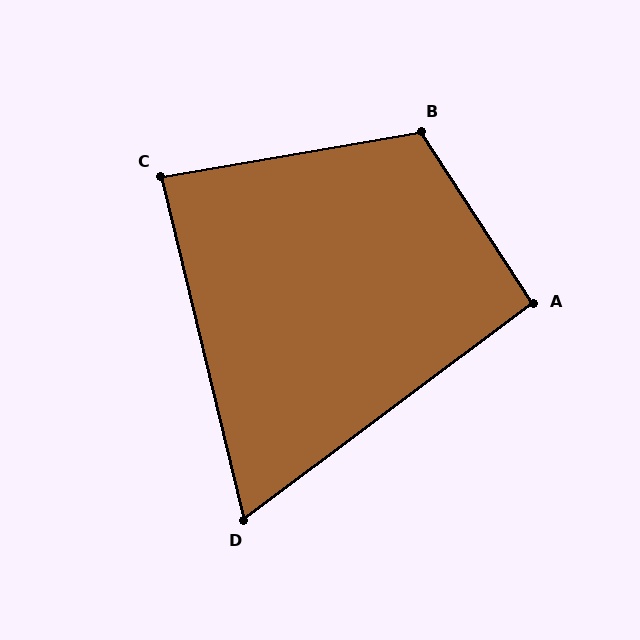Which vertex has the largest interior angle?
B, at approximately 113 degrees.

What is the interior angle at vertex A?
Approximately 94 degrees (approximately right).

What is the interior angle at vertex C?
Approximately 86 degrees (approximately right).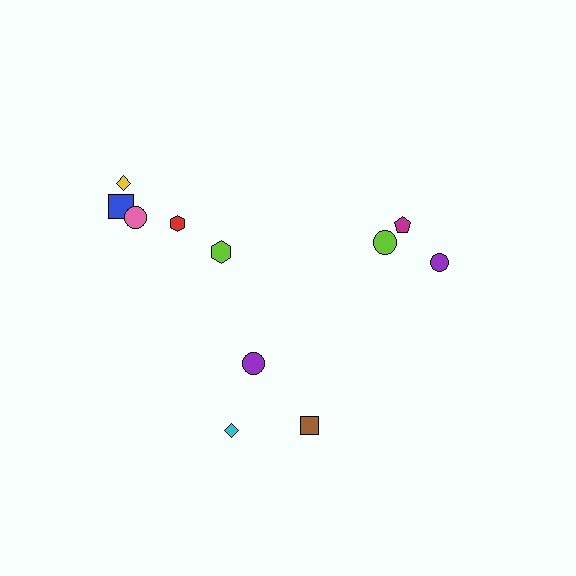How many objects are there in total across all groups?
There are 11 objects.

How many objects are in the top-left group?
There are 5 objects.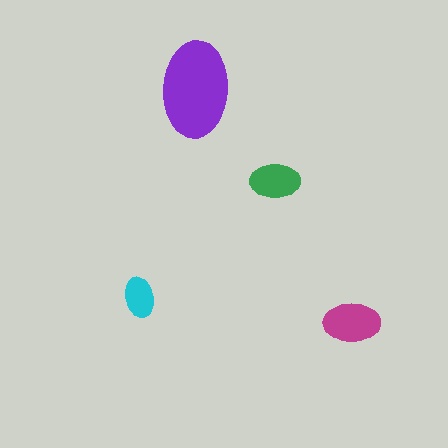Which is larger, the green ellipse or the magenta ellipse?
The magenta one.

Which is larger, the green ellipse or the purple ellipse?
The purple one.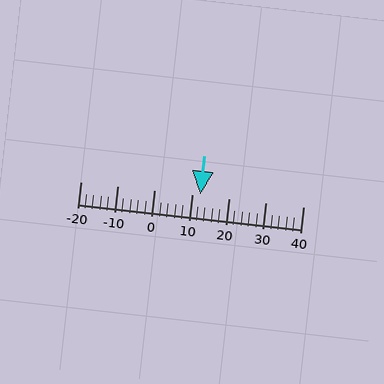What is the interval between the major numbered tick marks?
The major tick marks are spaced 10 units apart.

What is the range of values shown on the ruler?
The ruler shows values from -20 to 40.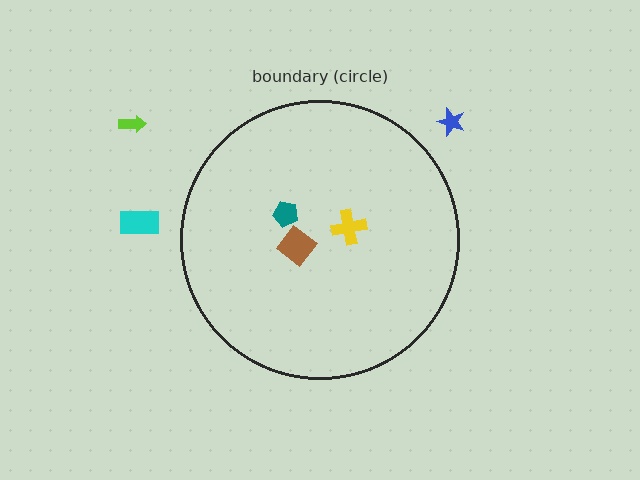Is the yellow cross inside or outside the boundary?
Inside.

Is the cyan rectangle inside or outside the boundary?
Outside.